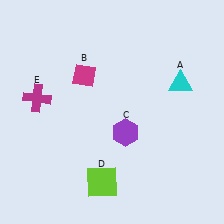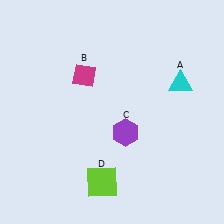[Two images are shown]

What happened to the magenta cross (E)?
The magenta cross (E) was removed in Image 2. It was in the top-left area of Image 1.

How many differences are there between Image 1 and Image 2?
There is 1 difference between the two images.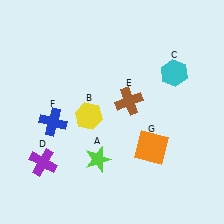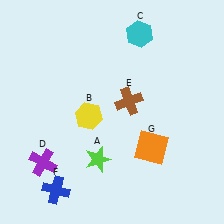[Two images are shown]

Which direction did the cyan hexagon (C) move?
The cyan hexagon (C) moved up.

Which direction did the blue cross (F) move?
The blue cross (F) moved down.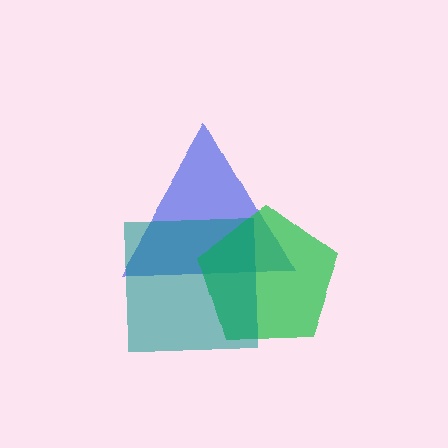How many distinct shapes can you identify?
There are 3 distinct shapes: a blue triangle, a green pentagon, a teal square.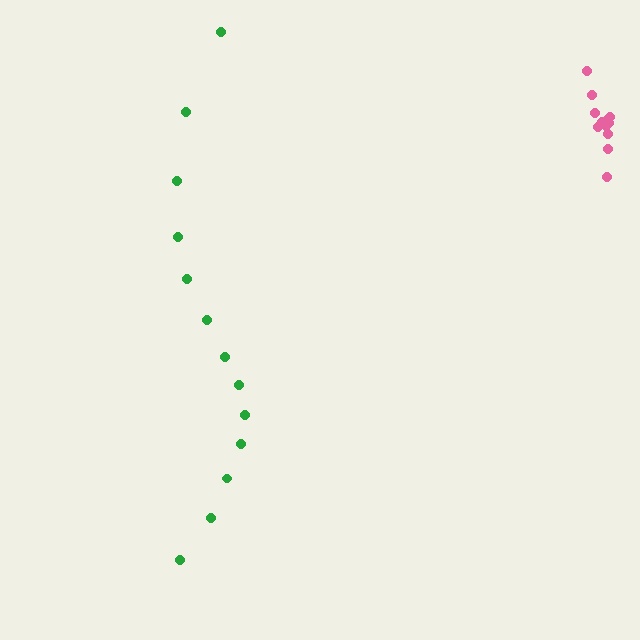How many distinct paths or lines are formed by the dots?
There are 2 distinct paths.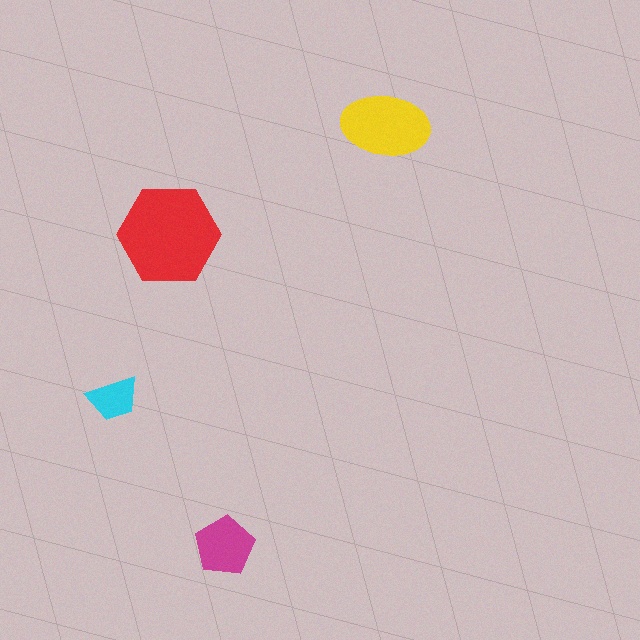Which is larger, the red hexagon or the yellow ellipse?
The red hexagon.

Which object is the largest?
The red hexagon.